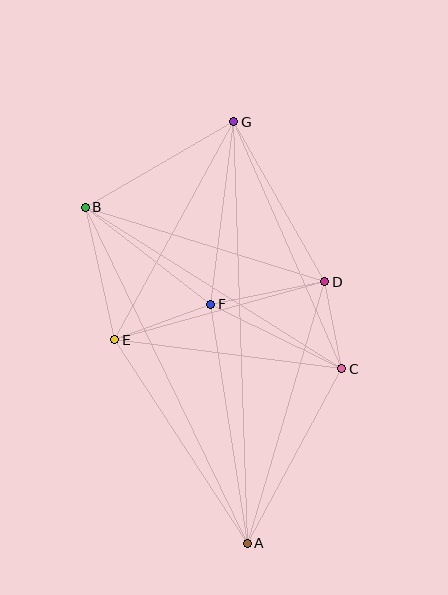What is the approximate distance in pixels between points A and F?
The distance between A and F is approximately 242 pixels.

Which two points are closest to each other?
Points C and D are closest to each other.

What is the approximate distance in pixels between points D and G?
The distance between D and G is approximately 184 pixels.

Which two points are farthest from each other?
Points A and G are farthest from each other.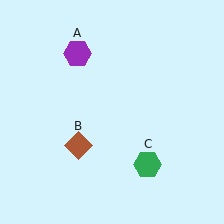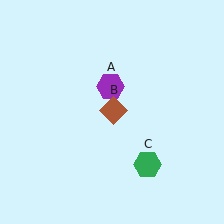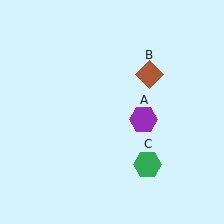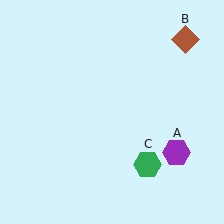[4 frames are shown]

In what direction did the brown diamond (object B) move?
The brown diamond (object B) moved up and to the right.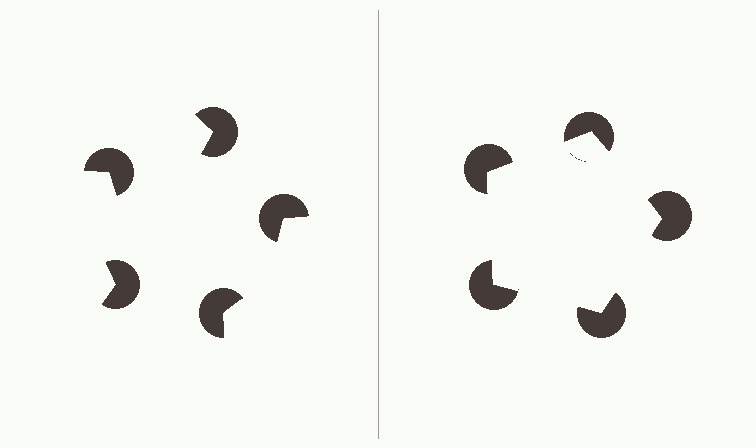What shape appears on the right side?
An illusory pentagon.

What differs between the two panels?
The pac-man discs are positioned identically on both sides; only the wedge orientations differ. On the right they align to a pentagon; on the left they are misaligned.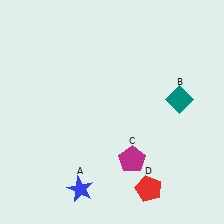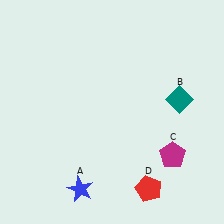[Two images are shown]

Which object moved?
The magenta pentagon (C) moved right.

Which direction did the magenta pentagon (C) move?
The magenta pentagon (C) moved right.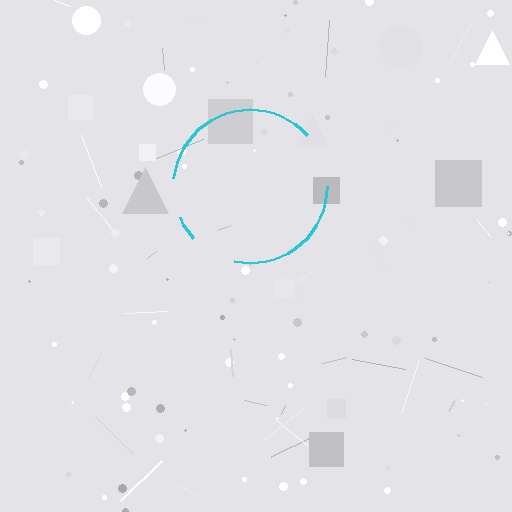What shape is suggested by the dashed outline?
The dashed outline suggests a circle.